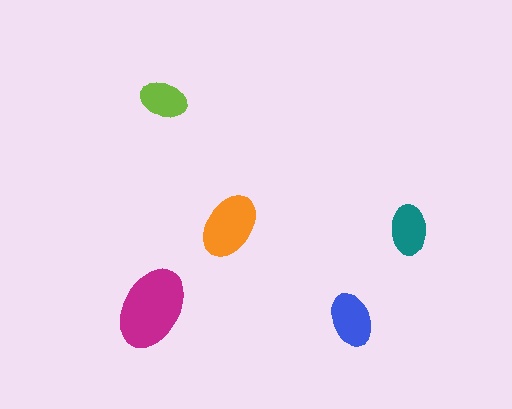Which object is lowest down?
The blue ellipse is bottommost.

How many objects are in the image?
There are 5 objects in the image.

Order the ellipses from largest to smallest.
the magenta one, the orange one, the blue one, the teal one, the lime one.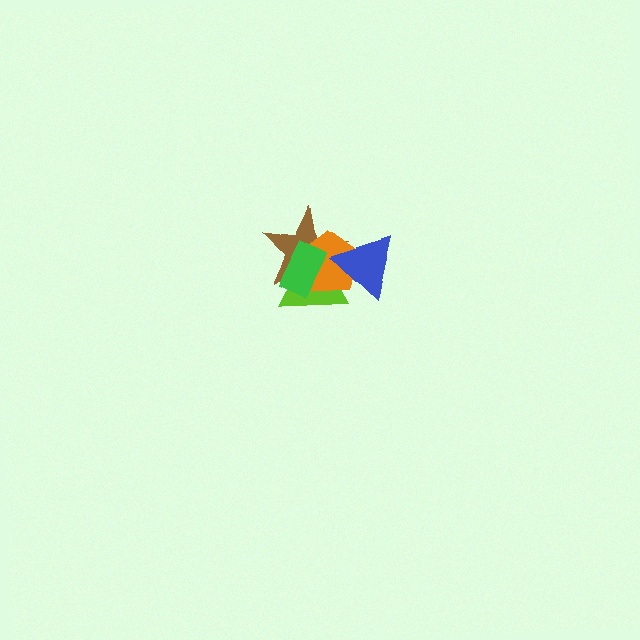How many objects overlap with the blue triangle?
3 objects overlap with the blue triangle.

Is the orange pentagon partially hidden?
Yes, it is partially covered by another shape.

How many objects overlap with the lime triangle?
4 objects overlap with the lime triangle.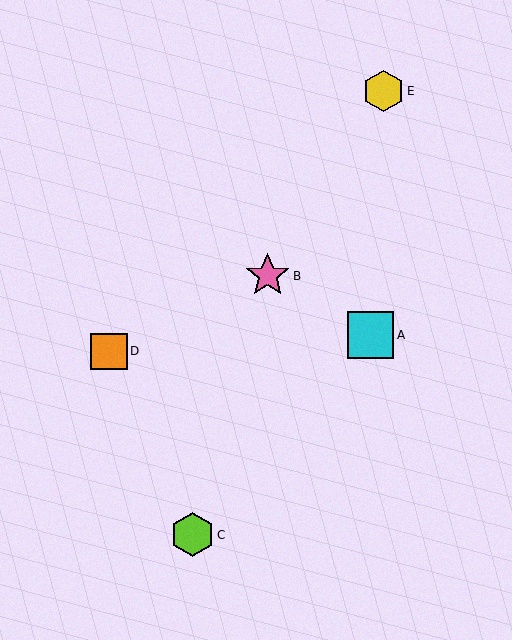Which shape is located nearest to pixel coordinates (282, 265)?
The pink star (labeled B) at (268, 276) is nearest to that location.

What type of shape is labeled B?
Shape B is a pink star.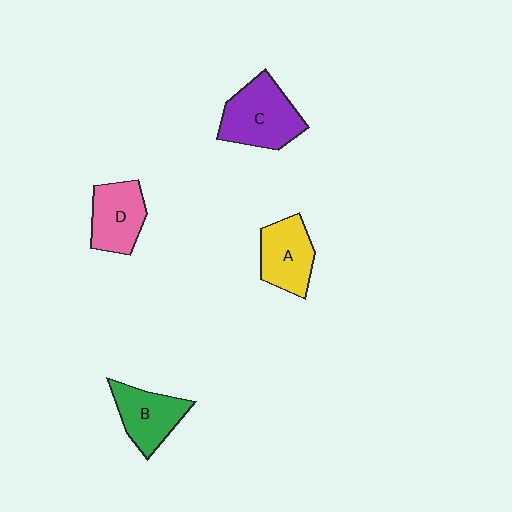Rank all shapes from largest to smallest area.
From largest to smallest: C (purple), A (yellow), D (pink), B (green).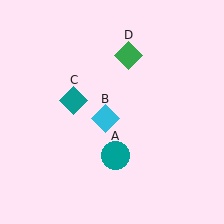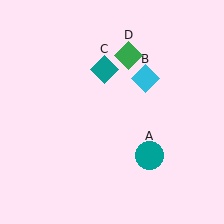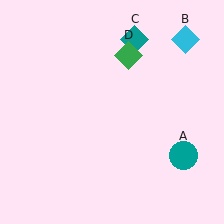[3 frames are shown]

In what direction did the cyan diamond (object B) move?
The cyan diamond (object B) moved up and to the right.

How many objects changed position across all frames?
3 objects changed position: teal circle (object A), cyan diamond (object B), teal diamond (object C).